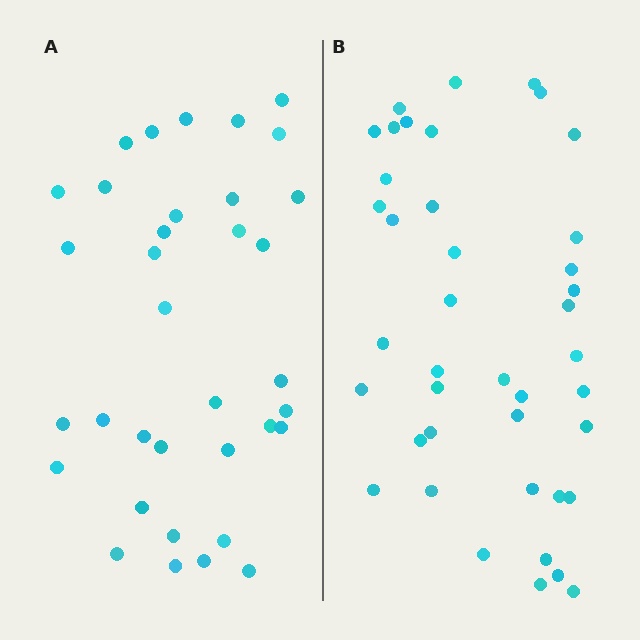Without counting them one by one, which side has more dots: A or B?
Region B (the right region) has more dots.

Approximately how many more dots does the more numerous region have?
Region B has about 6 more dots than region A.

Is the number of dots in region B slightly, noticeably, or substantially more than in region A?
Region B has only slightly more — the two regions are fairly close. The ratio is roughly 1.2 to 1.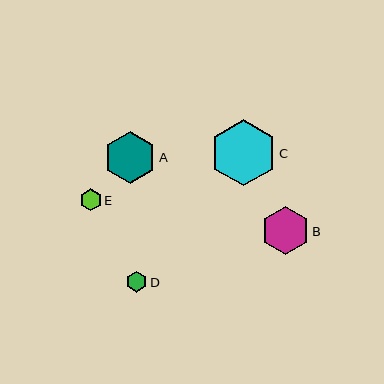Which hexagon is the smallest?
Hexagon D is the smallest with a size of approximately 21 pixels.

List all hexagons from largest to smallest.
From largest to smallest: C, A, B, E, D.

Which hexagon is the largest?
Hexagon C is the largest with a size of approximately 66 pixels.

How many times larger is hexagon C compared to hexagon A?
Hexagon C is approximately 1.3 times the size of hexagon A.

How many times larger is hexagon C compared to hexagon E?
Hexagon C is approximately 3.1 times the size of hexagon E.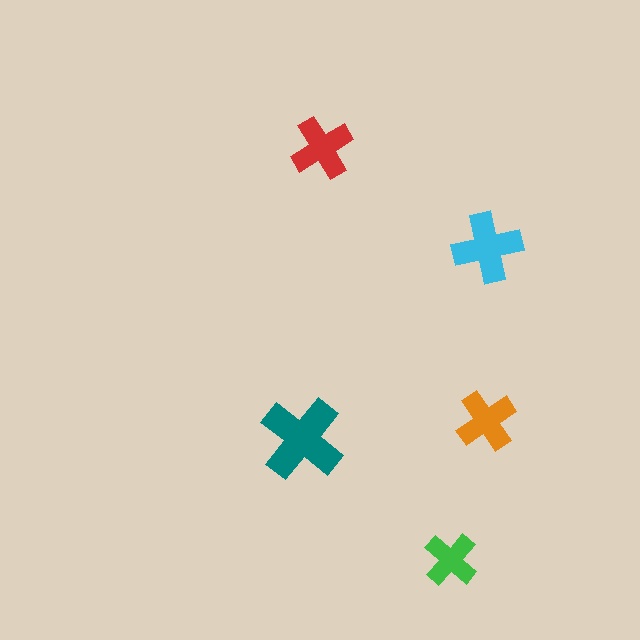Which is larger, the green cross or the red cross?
The red one.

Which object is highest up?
The red cross is topmost.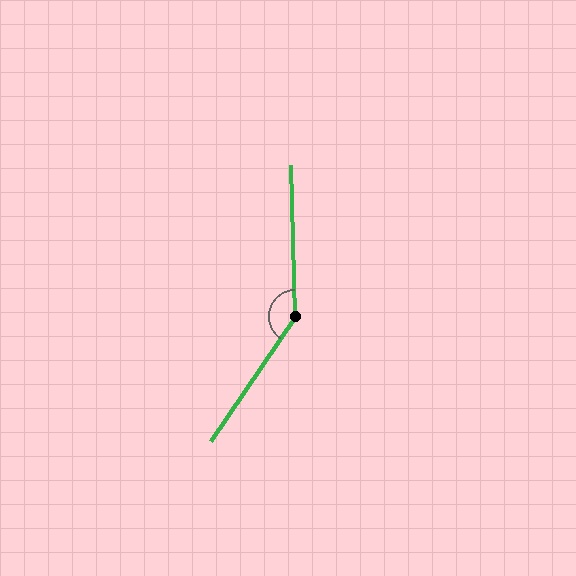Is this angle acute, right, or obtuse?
It is obtuse.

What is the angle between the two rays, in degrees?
Approximately 144 degrees.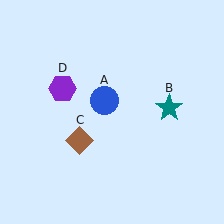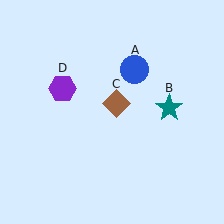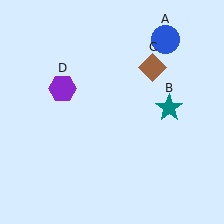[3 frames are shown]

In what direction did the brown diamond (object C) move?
The brown diamond (object C) moved up and to the right.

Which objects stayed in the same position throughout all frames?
Teal star (object B) and purple hexagon (object D) remained stationary.